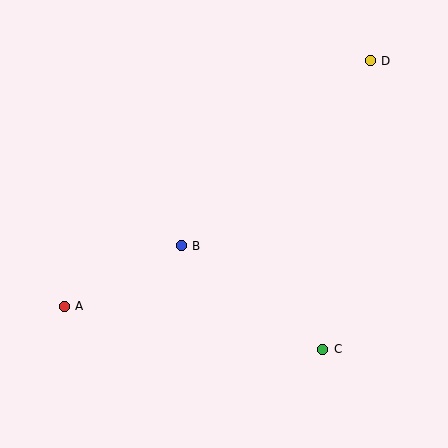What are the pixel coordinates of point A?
Point A is at (64, 306).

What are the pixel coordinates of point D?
Point D is at (370, 61).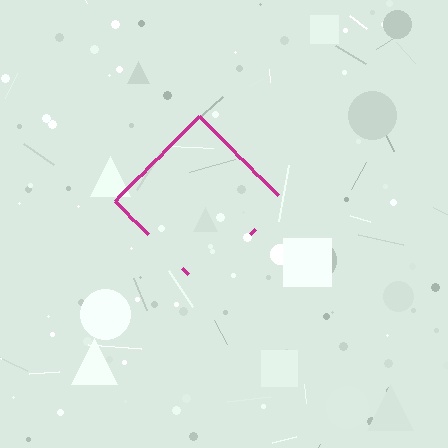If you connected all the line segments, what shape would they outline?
They would outline a diamond.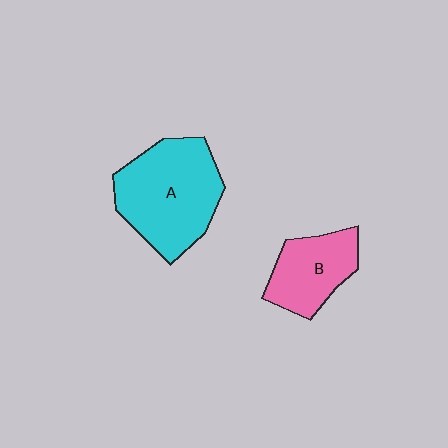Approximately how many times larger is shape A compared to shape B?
Approximately 1.7 times.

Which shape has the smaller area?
Shape B (pink).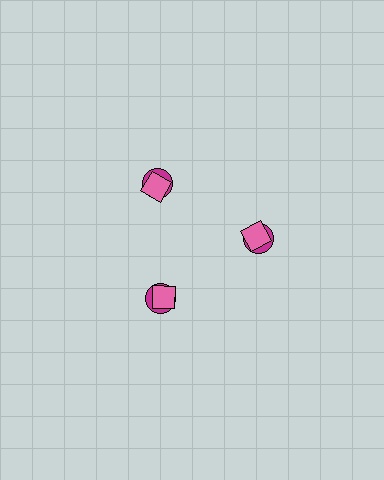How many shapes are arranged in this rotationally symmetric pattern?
There are 6 shapes, arranged in 3 groups of 2.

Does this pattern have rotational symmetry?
Yes, this pattern has 3-fold rotational symmetry. It looks the same after rotating 120 degrees around the center.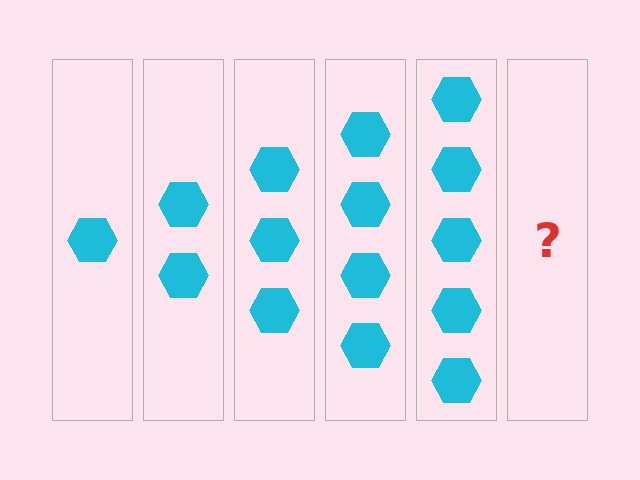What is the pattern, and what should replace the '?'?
The pattern is that each step adds one more hexagon. The '?' should be 6 hexagons.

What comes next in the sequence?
The next element should be 6 hexagons.